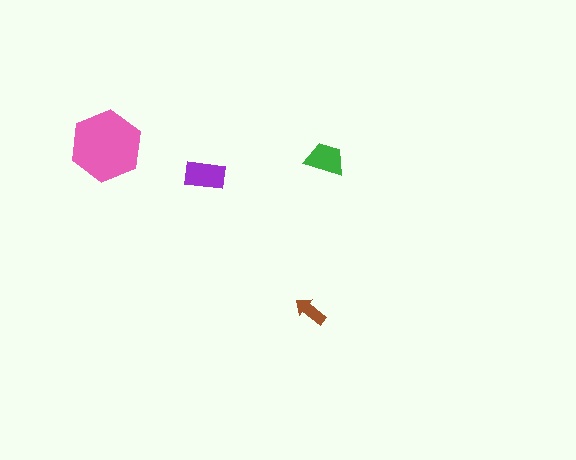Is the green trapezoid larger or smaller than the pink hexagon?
Smaller.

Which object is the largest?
The pink hexagon.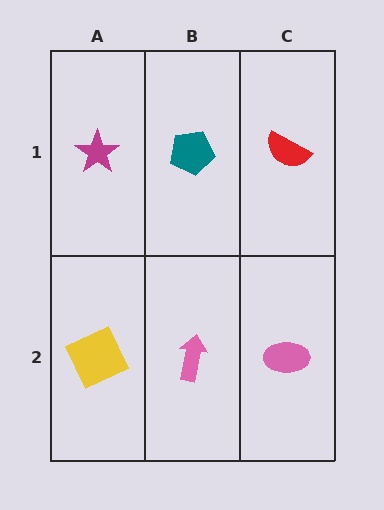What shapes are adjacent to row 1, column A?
A yellow square (row 2, column A), a teal pentagon (row 1, column B).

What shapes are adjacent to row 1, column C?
A pink ellipse (row 2, column C), a teal pentagon (row 1, column B).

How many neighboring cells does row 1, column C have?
2.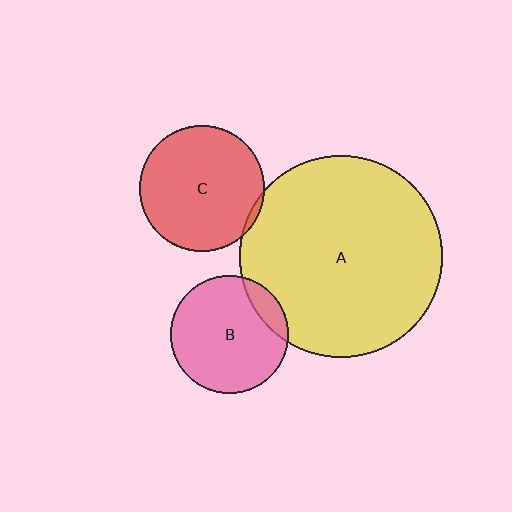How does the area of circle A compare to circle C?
Approximately 2.6 times.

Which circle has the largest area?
Circle A (yellow).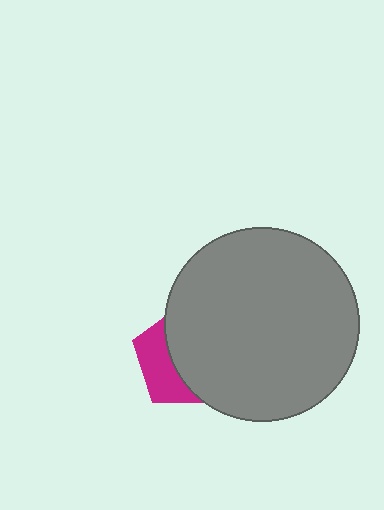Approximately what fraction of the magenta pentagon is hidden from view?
Roughly 63% of the magenta pentagon is hidden behind the gray circle.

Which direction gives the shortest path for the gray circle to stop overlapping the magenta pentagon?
Moving right gives the shortest separation.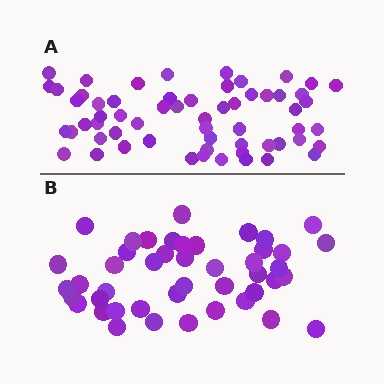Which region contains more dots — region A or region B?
Region A (the top region) has more dots.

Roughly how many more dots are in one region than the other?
Region A has approximately 15 more dots than region B.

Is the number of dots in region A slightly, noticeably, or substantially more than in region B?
Region A has noticeably more, but not dramatically so. The ratio is roughly 1.3 to 1.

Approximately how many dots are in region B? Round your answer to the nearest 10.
About 40 dots. (The exact count is 45, which rounds to 40.)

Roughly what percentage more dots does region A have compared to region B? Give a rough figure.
About 35% more.